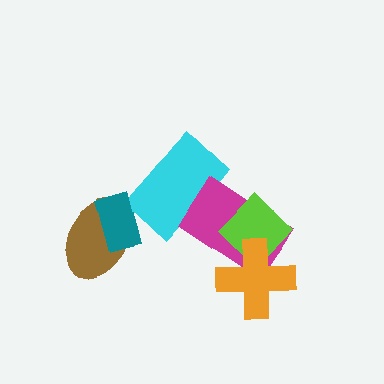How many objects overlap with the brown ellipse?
1 object overlaps with the brown ellipse.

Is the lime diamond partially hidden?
Yes, it is partially covered by another shape.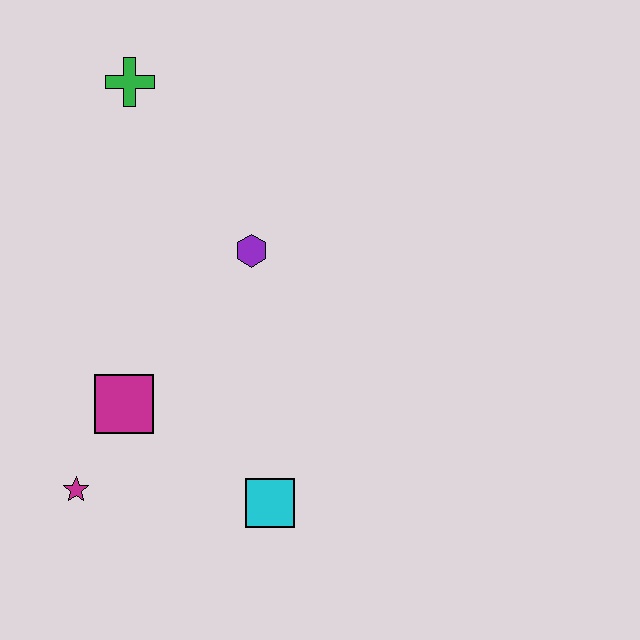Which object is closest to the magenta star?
The magenta square is closest to the magenta star.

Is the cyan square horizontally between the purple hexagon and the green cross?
No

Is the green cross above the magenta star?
Yes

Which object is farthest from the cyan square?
The green cross is farthest from the cyan square.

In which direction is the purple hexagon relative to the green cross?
The purple hexagon is below the green cross.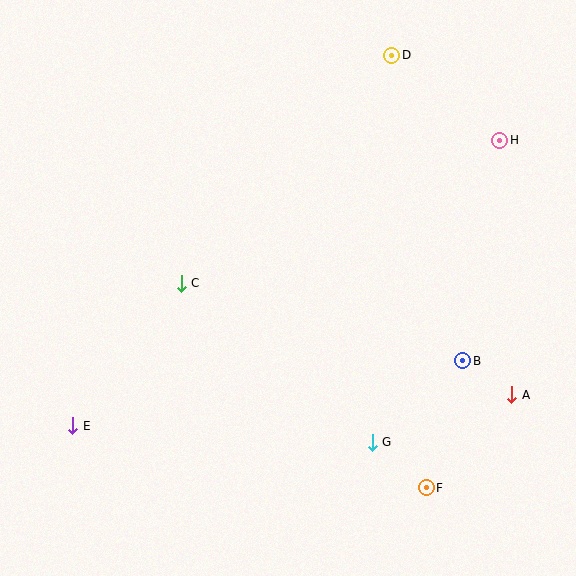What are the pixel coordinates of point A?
Point A is at (512, 395).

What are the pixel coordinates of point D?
Point D is at (392, 55).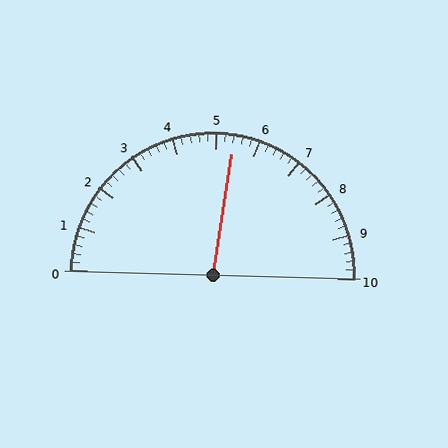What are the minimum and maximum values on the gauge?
The gauge ranges from 0 to 10.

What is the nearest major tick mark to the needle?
The nearest major tick mark is 5.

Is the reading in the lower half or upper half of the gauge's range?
The reading is in the upper half of the range (0 to 10).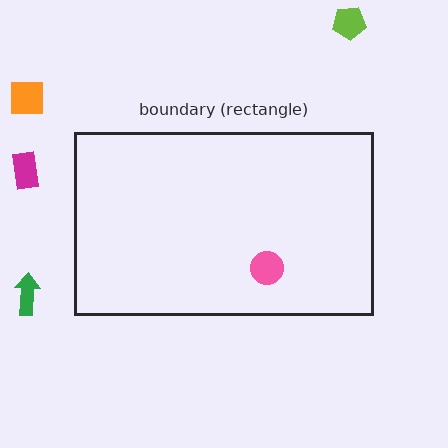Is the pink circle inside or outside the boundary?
Inside.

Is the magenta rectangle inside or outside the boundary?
Outside.